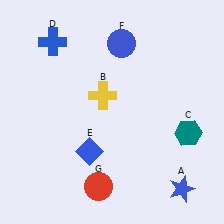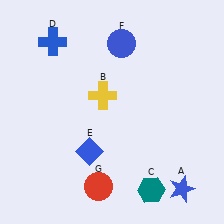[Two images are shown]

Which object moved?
The teal hexagon (C) moved down.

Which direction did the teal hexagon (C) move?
The teal hexagon (C) moved down.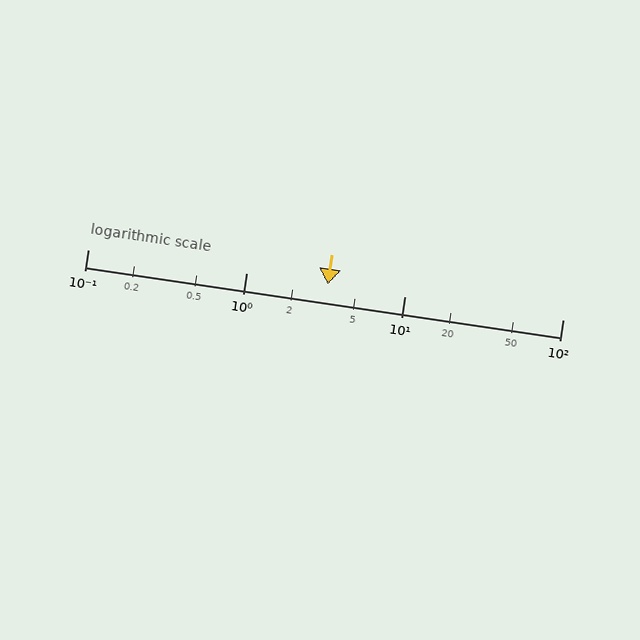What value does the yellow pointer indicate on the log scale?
The pointer indicates approximately 3.3.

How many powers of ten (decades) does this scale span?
The scale spans 3 decades, from 0.1 to 100.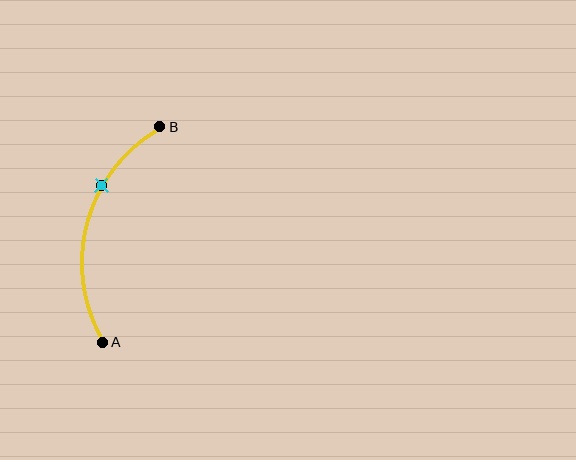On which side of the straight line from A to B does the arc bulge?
The arc bulges to the left of the straight line connecting A and B.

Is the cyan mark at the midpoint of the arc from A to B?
No. The cyan mark lies on the arc but is closer to endpoint B. The arc midpoint would be at the point on the curve equidistant along the arc from both A and B.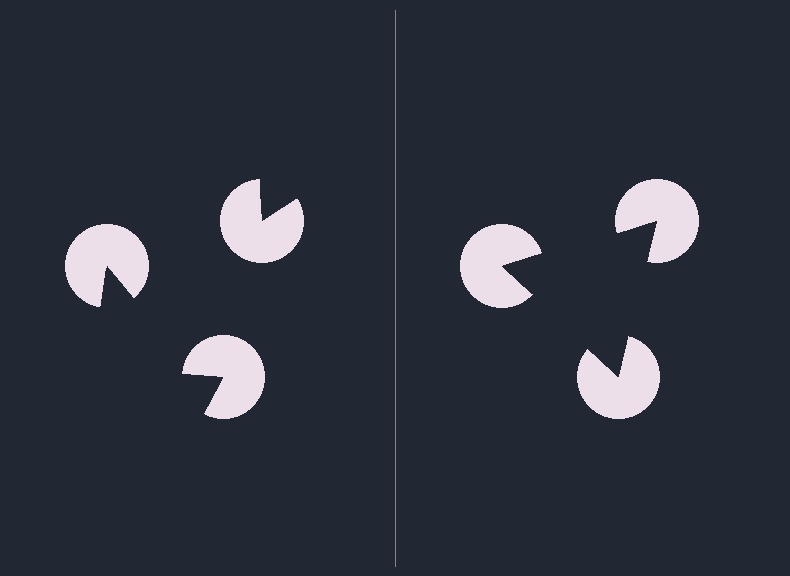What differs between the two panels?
The pac-man discs are positioned identically on both sides; only the wedge orientations differ. On the right they align to a triangle; on the left they are misaligned.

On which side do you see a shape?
An illusory triangle appears on the right side. On the left side the wedge cuts are rotated, so no coherent shape forms.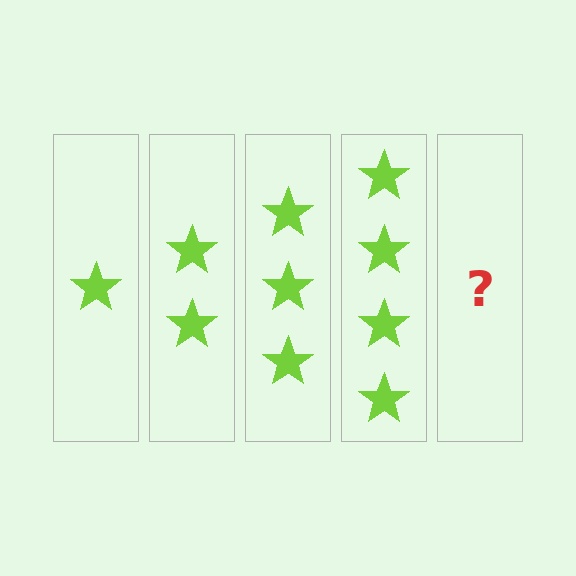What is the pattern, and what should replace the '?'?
The pattern is that each step adds one more star. The '?' should be 5 stars.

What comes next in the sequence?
The next element should be 5 stars.